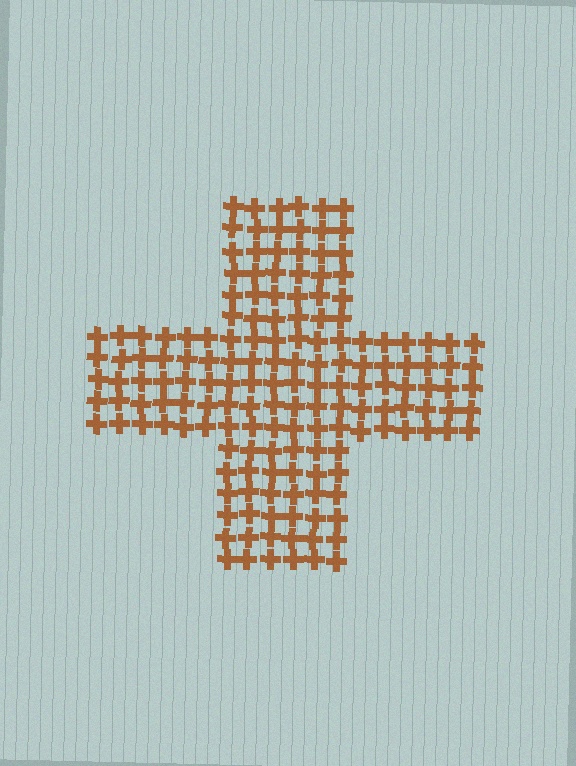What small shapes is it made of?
It is made of small crosses.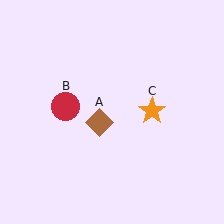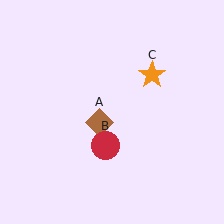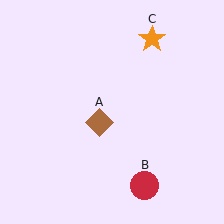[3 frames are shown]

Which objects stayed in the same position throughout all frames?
Brown diamond (object A) remained stationary.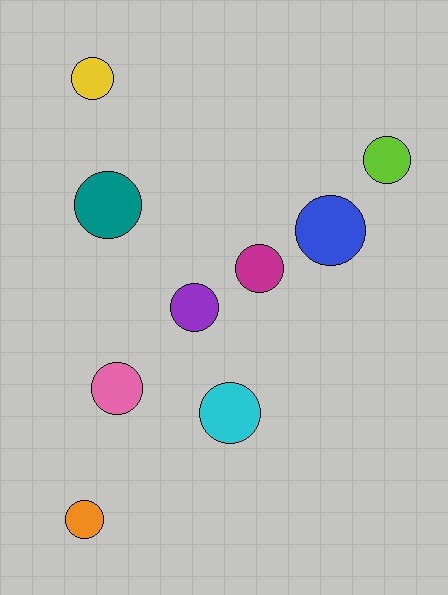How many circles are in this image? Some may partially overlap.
There are 9 circles.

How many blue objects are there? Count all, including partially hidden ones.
There is 1 blue object.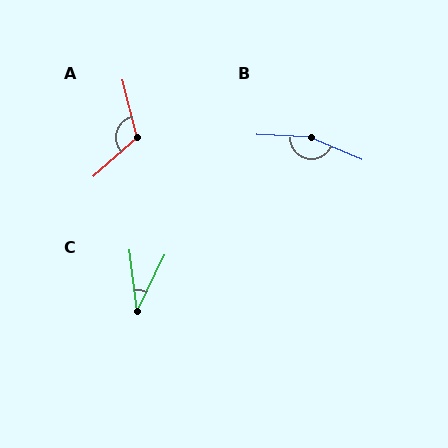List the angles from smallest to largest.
C (33°), A (117°), B (159°).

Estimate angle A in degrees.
Approximately 117 degrees.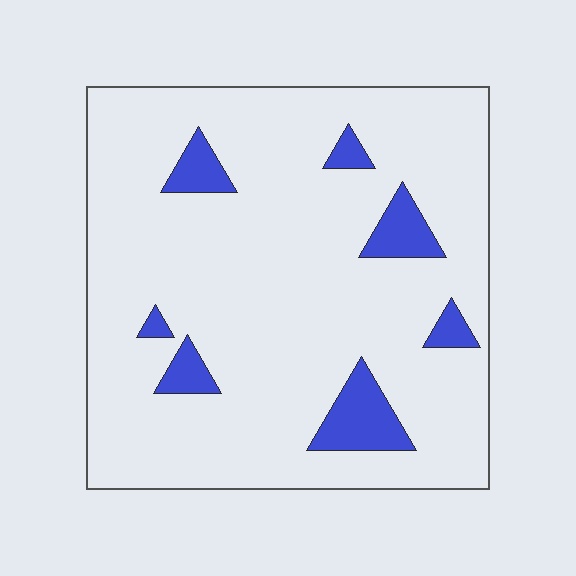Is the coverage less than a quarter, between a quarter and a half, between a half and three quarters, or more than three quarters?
Less than a quarter.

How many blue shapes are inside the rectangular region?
7.